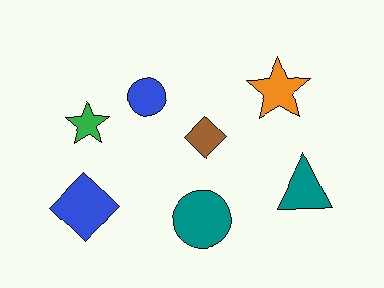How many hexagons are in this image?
There are no hexagons.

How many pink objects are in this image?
There are no pink objects.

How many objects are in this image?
There are 7 objects.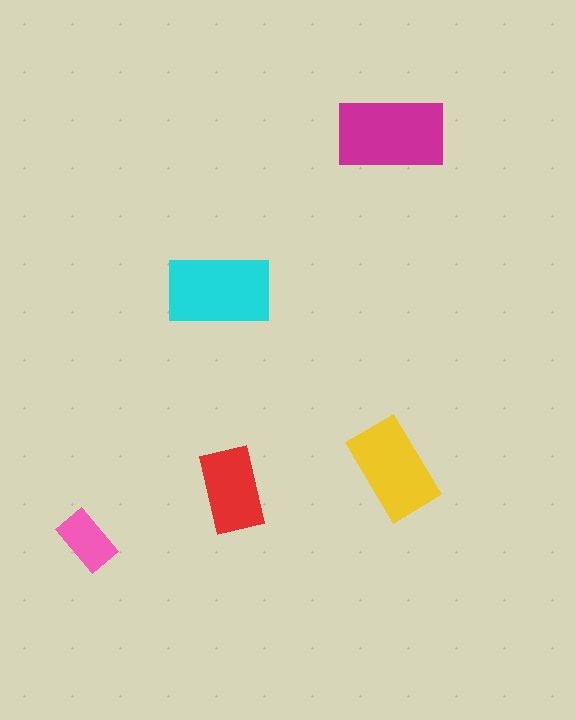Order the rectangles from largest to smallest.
the magenta one, the cyan one, the yellow one, the red one, the pink one.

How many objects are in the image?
There are 5 objects in the image.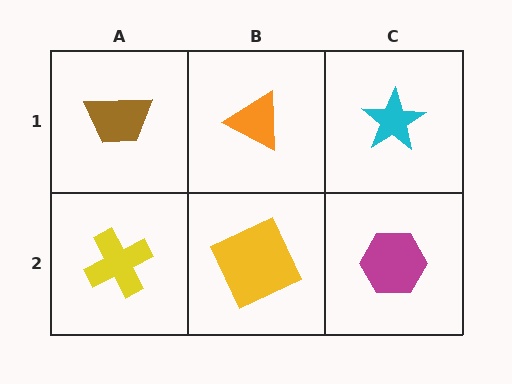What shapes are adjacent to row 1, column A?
A yellow cross (row 2, column A), an orange triangle (row 1, column B).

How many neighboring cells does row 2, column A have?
2.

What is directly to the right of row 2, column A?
A yellow square.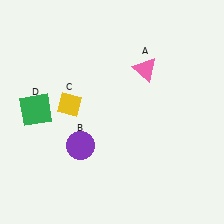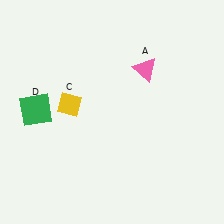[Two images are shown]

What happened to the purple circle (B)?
The purple circle (B) was removed in Image 2. It was in the bottom-left area of Image 1.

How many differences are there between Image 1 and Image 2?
There is 1 difference between the two images.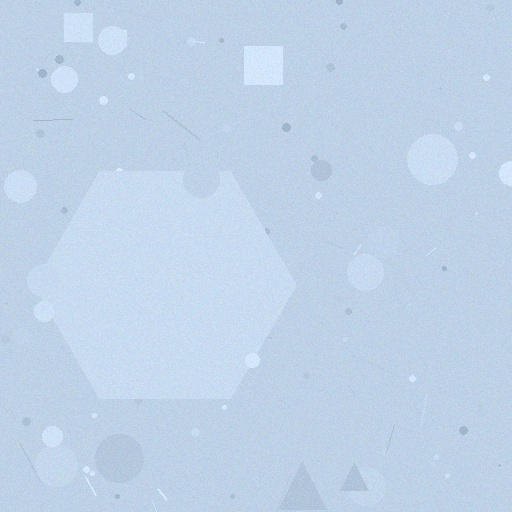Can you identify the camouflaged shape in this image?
The camouflaged shape is a hexagon.